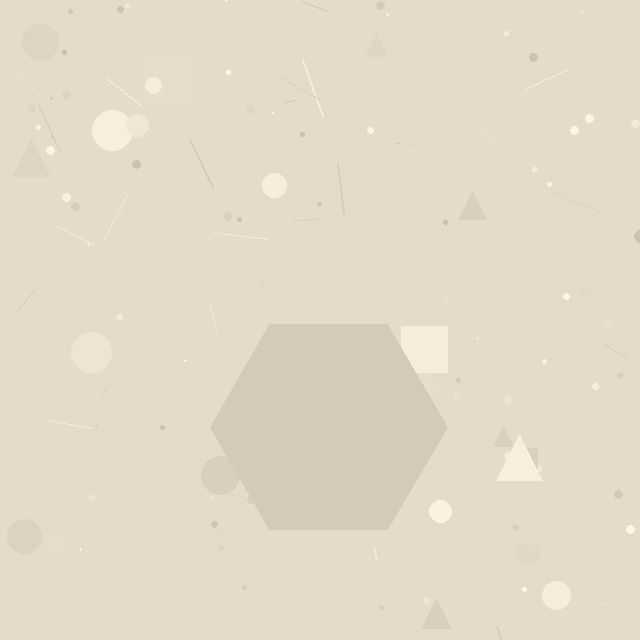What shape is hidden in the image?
A hexagon is hidden in the image.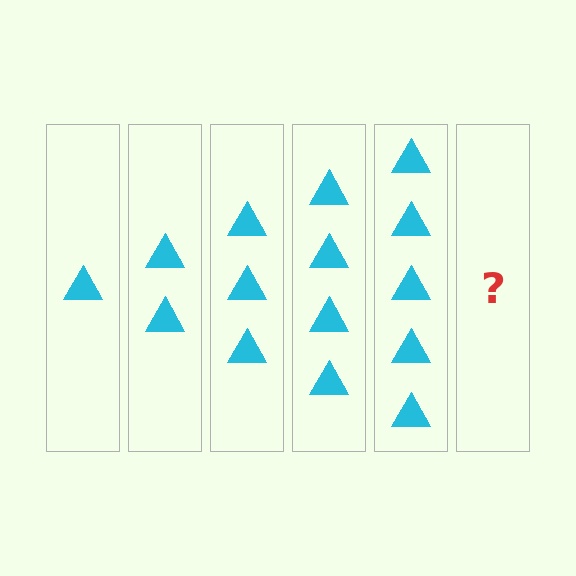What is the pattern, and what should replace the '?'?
The pattern is that each step adds one more triangle. The '?' should be 6 triangles.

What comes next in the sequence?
The next element should be 6 triangles.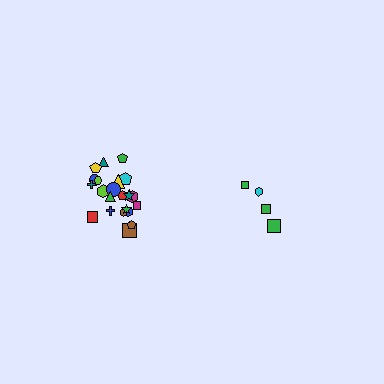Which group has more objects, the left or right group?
The left group.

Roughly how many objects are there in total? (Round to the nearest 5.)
Roughly 30 objects in total.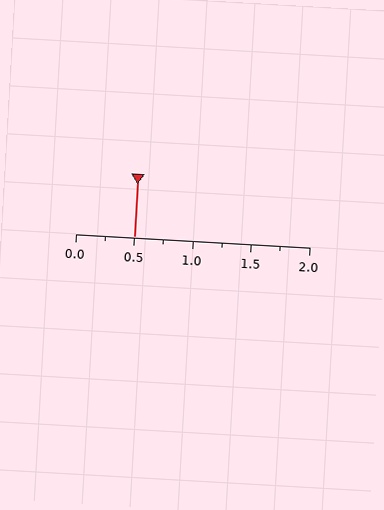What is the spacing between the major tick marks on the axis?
The major ticks are spaced 0.5 apart.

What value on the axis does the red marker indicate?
The marker indicates approximately 0.5.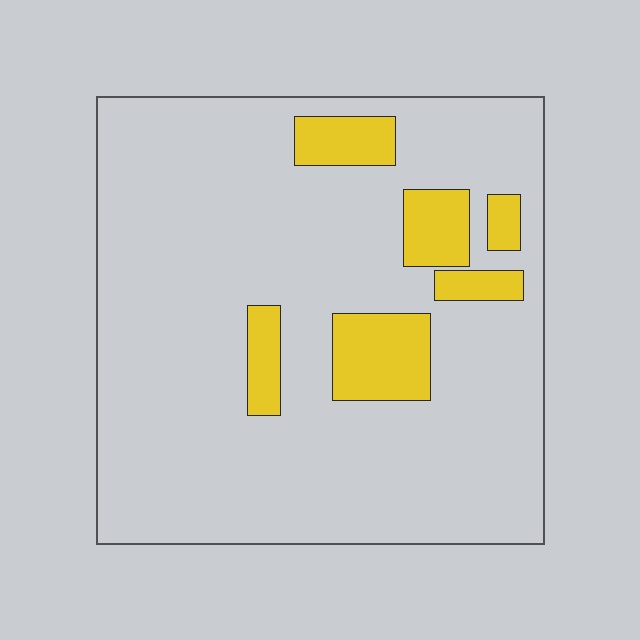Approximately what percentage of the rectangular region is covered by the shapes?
Approximately 15%.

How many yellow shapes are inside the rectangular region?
6.